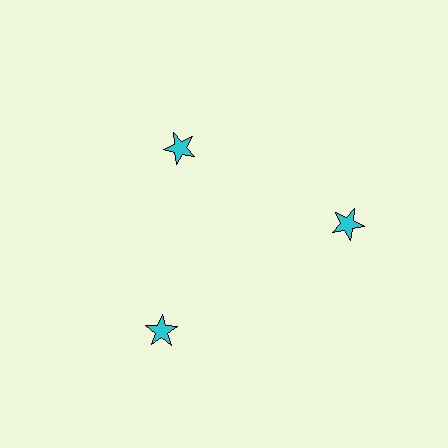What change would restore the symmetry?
The symmetry would be restored by moving it outward, back onto the ring so that all 3 stars sit at equal angles and equal distance from the center.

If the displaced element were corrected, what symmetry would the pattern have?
It would have 3-fold rotational symmetry — the pattern would map onto itself every 120 degrees.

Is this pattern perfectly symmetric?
No. The 3 cyan stars are arranged in a ring, but one element near the 11 o'clock position is pulled inward toward the center, breaking the 3-fold rotational symmetry.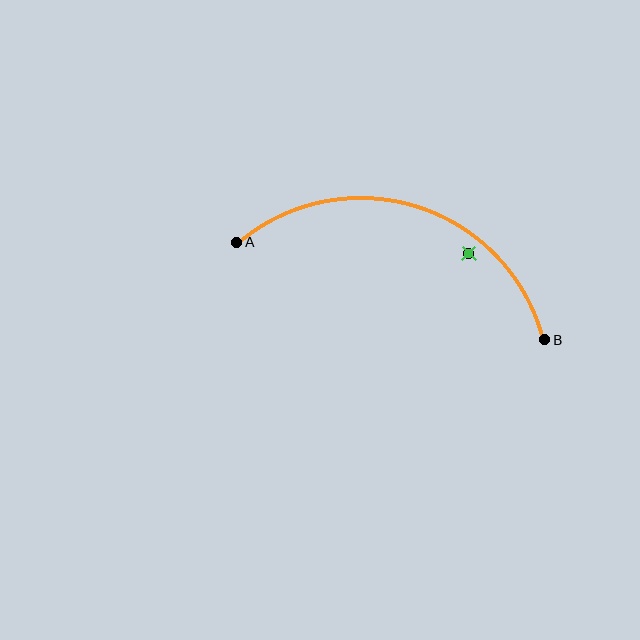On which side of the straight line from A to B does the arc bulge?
The arc bulges above the straight line connecting A and B.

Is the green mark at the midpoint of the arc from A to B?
No — the green mark does not lie on the arc at all. It sits slightly inside the curve.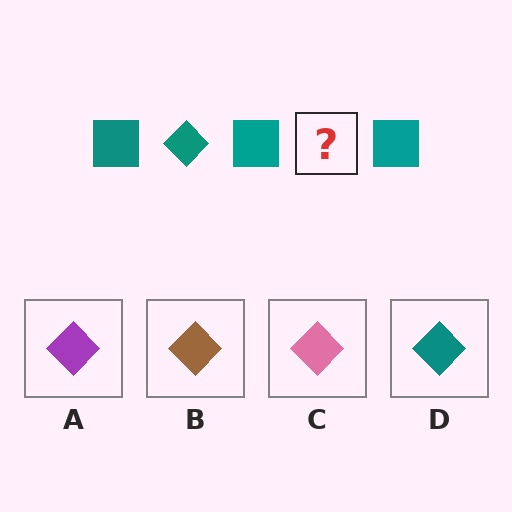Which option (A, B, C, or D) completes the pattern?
D.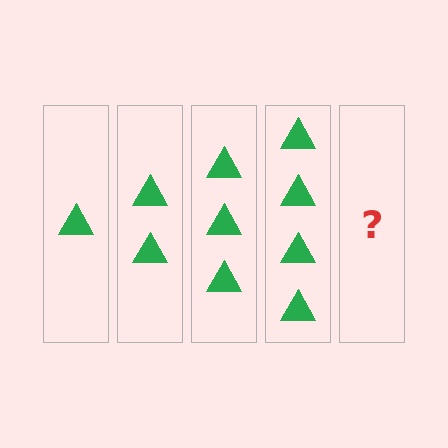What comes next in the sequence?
The next element should be 5 triangles.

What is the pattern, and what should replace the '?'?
The pattern is that each step adds one more triangle. The '?' should be 5 triangles.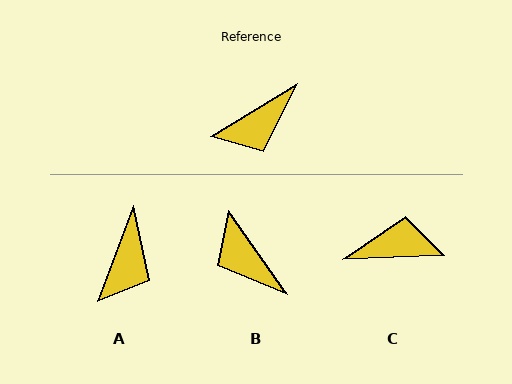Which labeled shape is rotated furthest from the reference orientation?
C, about 151 degrees away.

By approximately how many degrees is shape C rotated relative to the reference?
Approximately 151 degrees counter-clockwise.